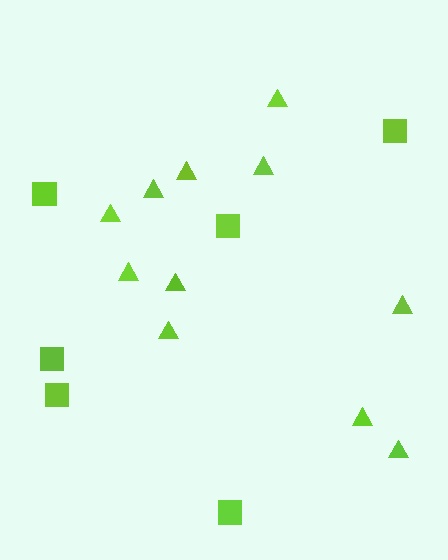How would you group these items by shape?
There are 2 groups: one group of triangles (11) and one group of squares (6).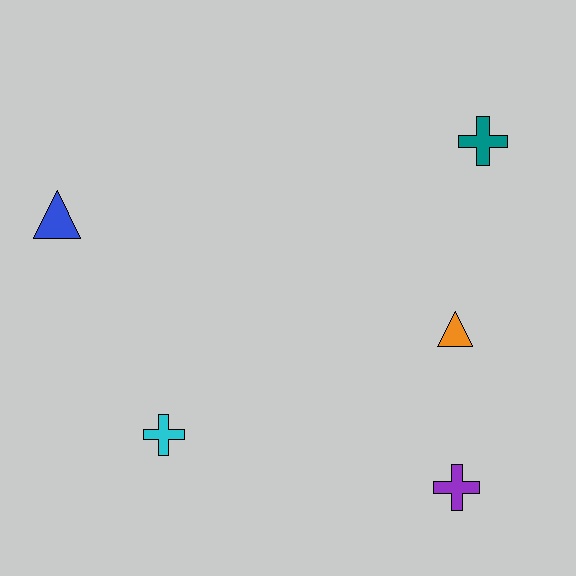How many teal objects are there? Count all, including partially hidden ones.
There is 1 teal object.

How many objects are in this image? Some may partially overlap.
There are 5 objects.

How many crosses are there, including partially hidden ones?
There are 3 crosses.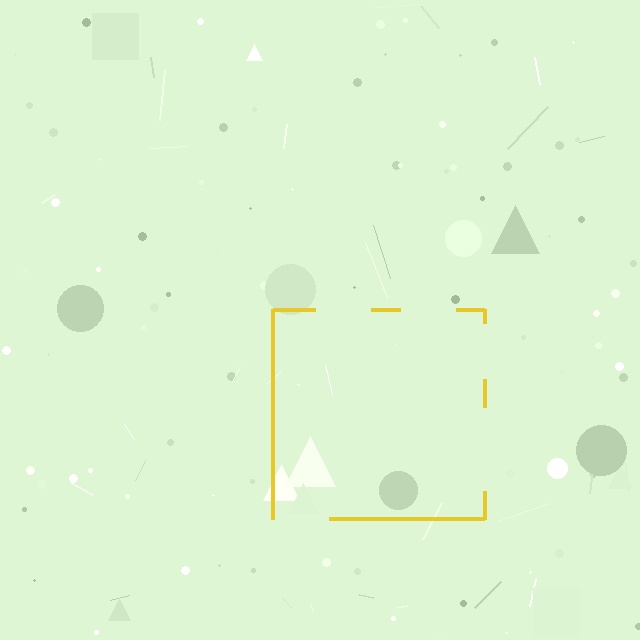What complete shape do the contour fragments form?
The contour fragments form a square.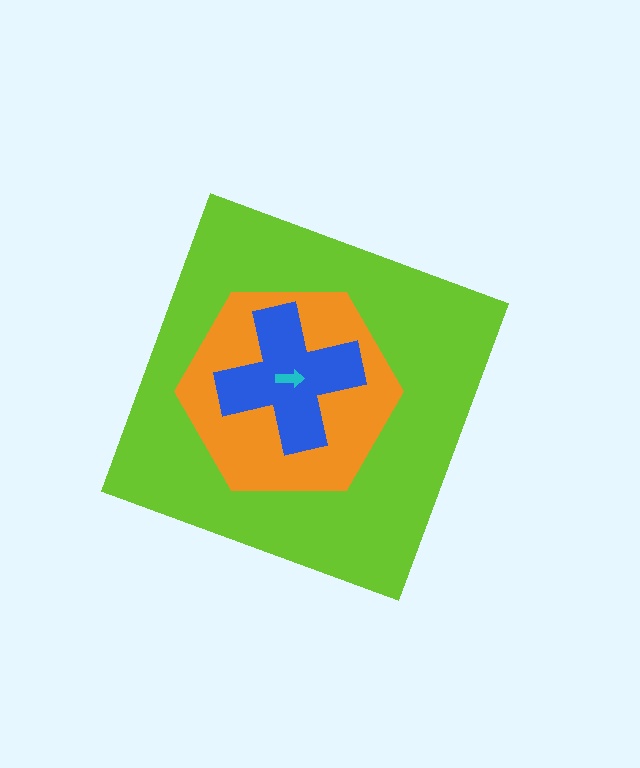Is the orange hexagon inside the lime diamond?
Yes.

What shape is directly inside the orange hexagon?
The blue cross.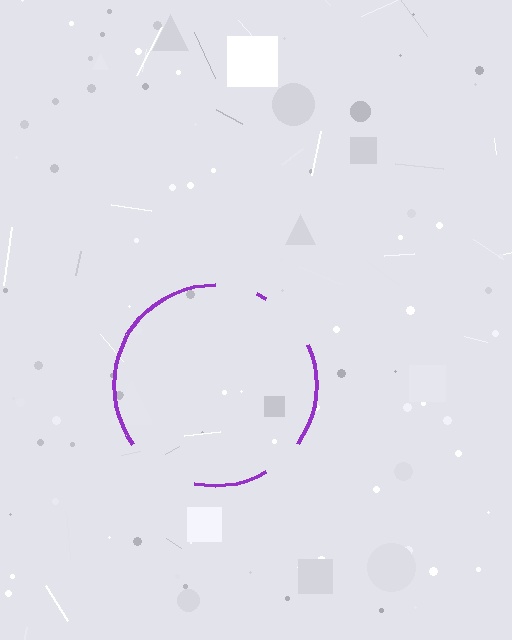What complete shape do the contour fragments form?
The contour fragments form a circle.